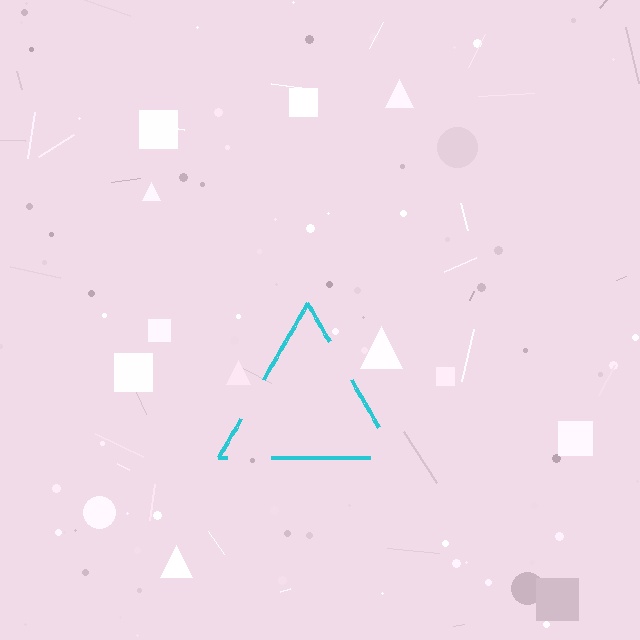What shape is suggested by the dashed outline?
The dashed outline suggests a triangle.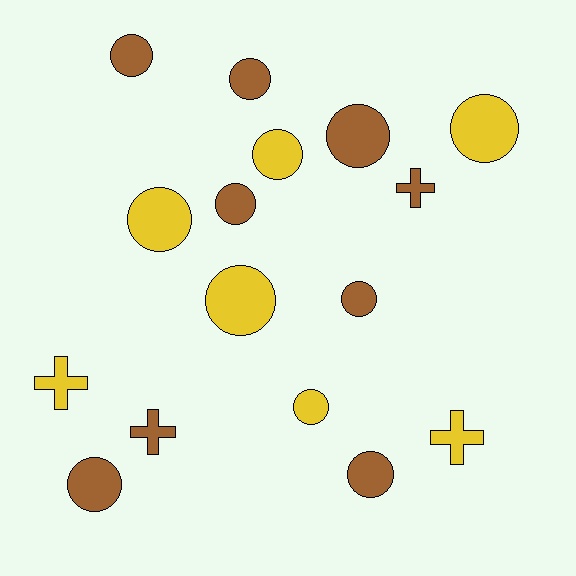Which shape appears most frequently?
Circle, with 12 objects.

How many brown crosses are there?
There are 2 brown crosses.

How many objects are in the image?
There are 16 objects.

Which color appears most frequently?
Brown, with 9 objects.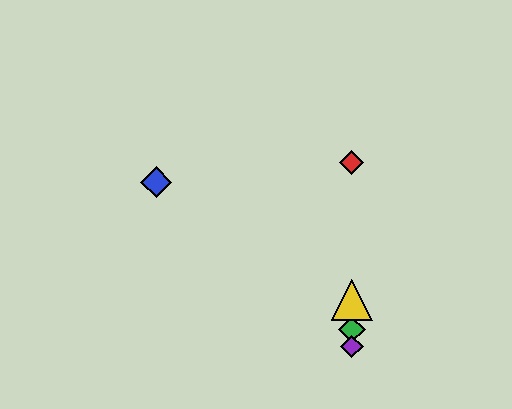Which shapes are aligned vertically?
The red diamond, the green diamond, the yellow triangle, the purple diamond are aligned vertically.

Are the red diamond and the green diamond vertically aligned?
Yes, both are at x≈352.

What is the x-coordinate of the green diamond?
The green diamond is at x≈352.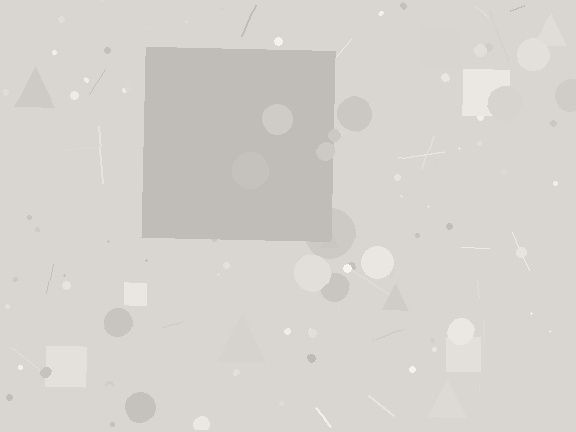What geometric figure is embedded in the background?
A square is embedded in the background.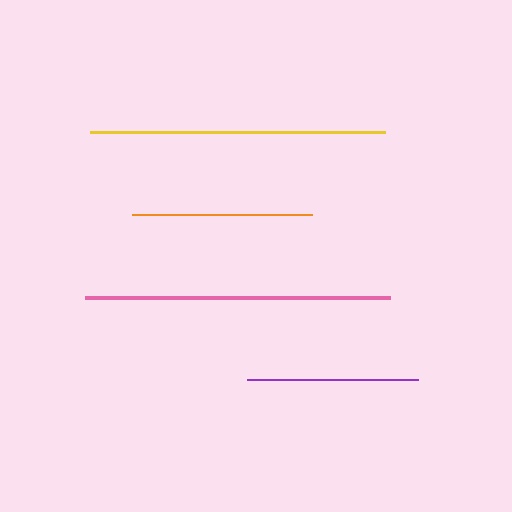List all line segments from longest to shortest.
From longest to shortest: pink, yellow, orange, purple.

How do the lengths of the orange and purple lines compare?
The orange and purple lines are approximately the same length.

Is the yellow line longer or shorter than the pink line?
The pink line is longer than the yellow line.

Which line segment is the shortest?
The purple line is the shortest at approximately 171 pixels.